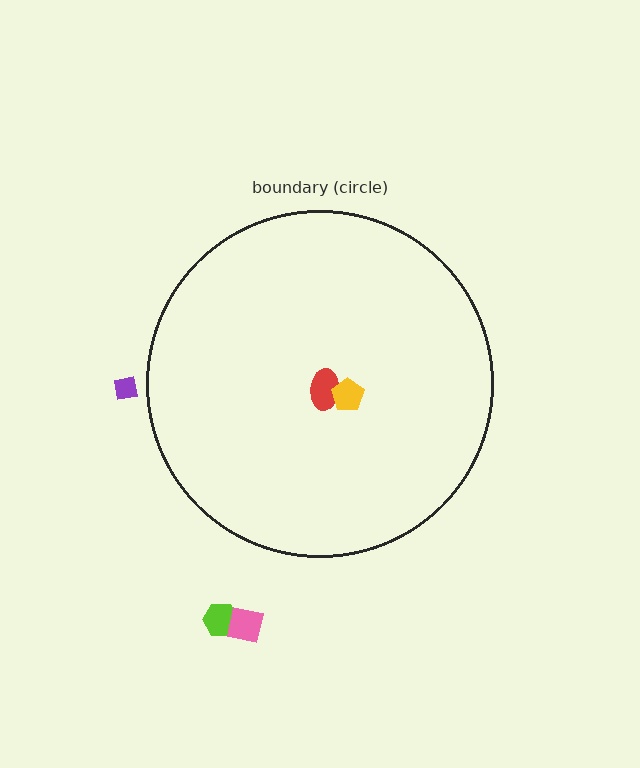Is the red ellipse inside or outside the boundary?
Inside.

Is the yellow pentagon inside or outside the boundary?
Inside.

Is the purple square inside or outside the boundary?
Outside.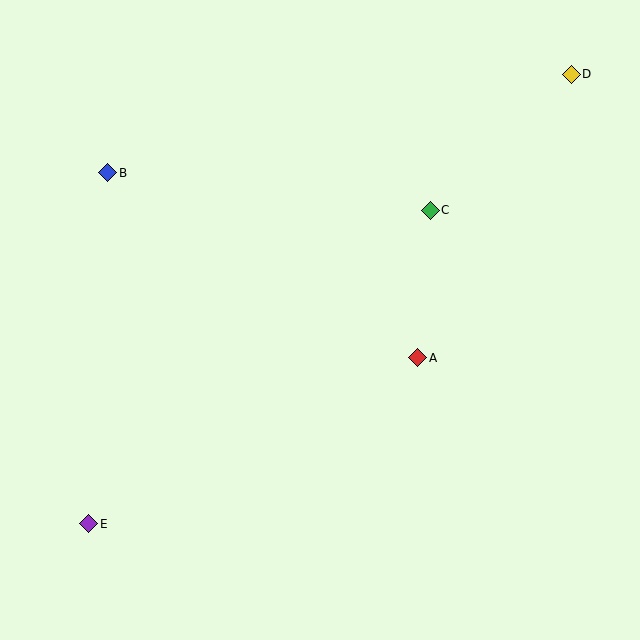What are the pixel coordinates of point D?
Point D is at (571, 74).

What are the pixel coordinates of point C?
Point C is at (430, 210).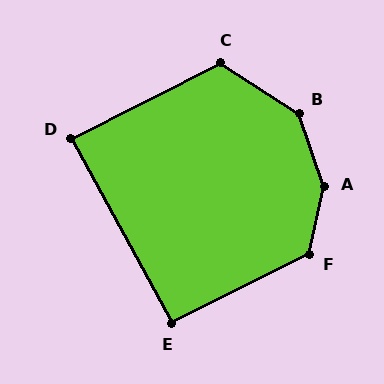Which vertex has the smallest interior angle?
D, at approximately 88 degrees.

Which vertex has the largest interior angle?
A, at approximately 148 degrees.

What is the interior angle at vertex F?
Approximately 129 degrees (obtuse).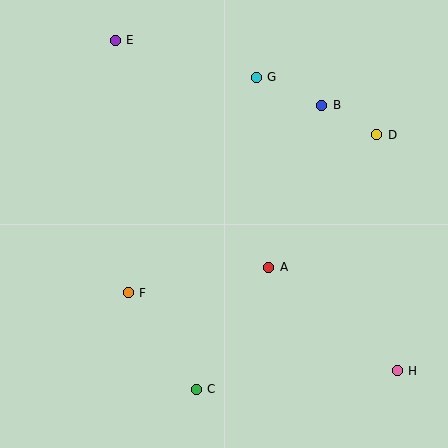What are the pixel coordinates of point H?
Point H is at (397, 371).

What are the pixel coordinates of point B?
Point B is at (322, 105).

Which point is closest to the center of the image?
Point A at (269, 267) is closest to the center.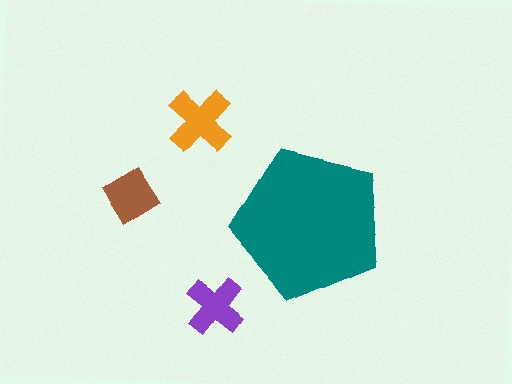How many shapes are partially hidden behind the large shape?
0 shapes are partially hidden.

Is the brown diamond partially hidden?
No, the brown diamond is fully visible.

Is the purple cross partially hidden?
No, the purple cross is fully visible.